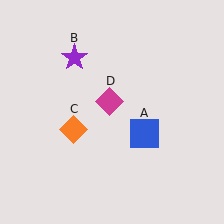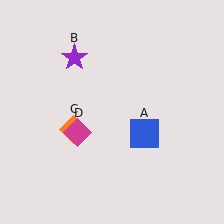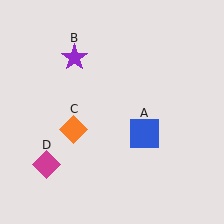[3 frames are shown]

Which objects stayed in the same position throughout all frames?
Blue square (object A) and purple star (object B) and orange diamond (object C) remained stationary.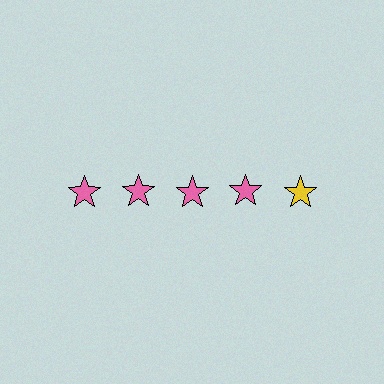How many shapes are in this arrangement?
There are 5 shapes arranged in a grid pattern.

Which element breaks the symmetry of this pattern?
The yellow star in the top row, rightmost column breaks the symmetry. All other shapes are pink stars.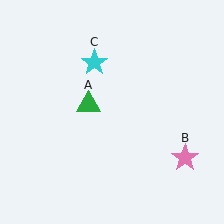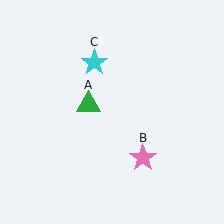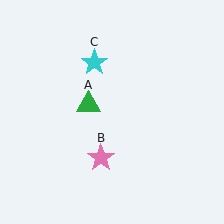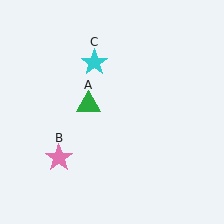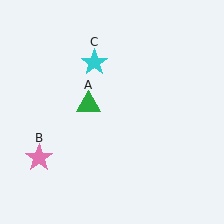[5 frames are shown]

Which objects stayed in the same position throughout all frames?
Green triangle (object A) and cyan star (object C) remained stationary.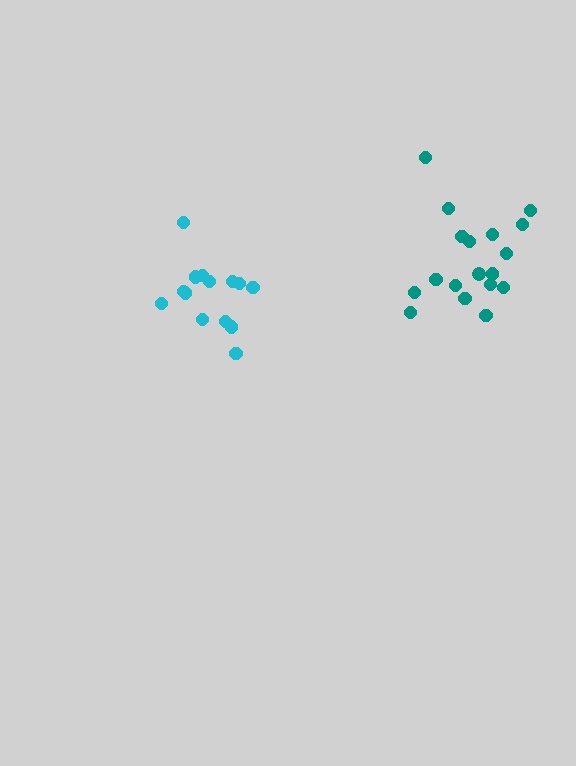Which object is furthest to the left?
The cyan cluster is leftmost.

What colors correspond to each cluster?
The clusters are colored: teal, cyan.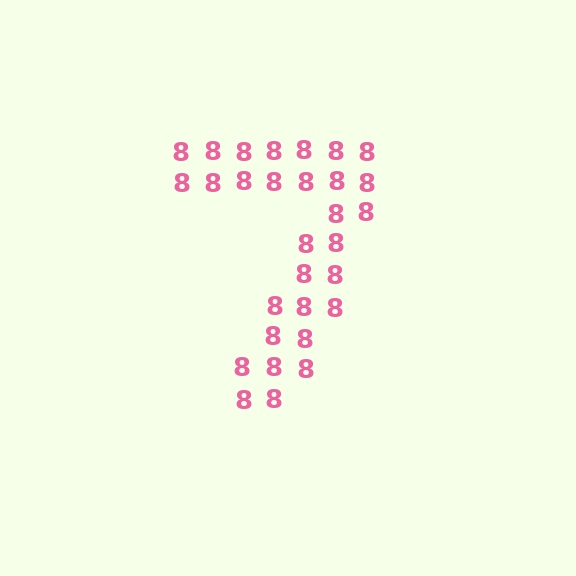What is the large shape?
The large shape is the digit 7.